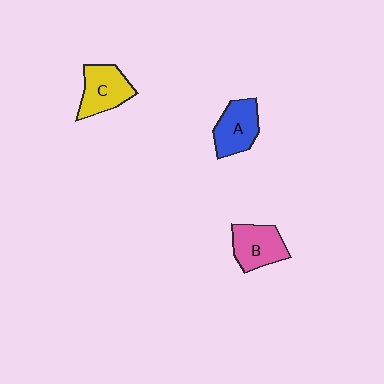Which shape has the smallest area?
Shape A (blue).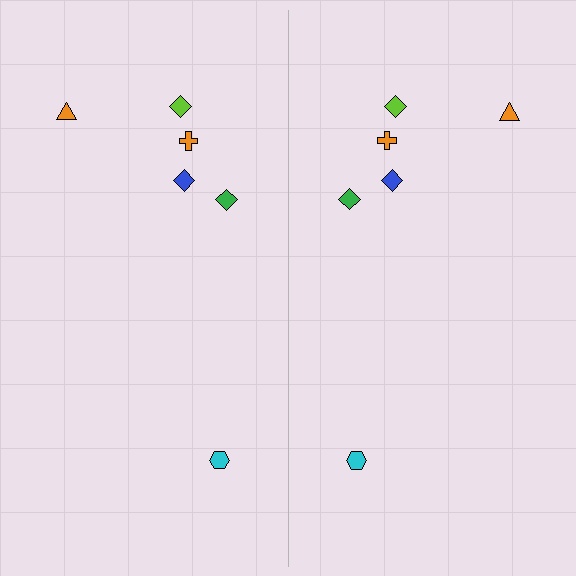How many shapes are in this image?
There are 12 shapes in this image.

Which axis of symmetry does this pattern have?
The pattern has a vertical axis of symmetry running through the center of the image.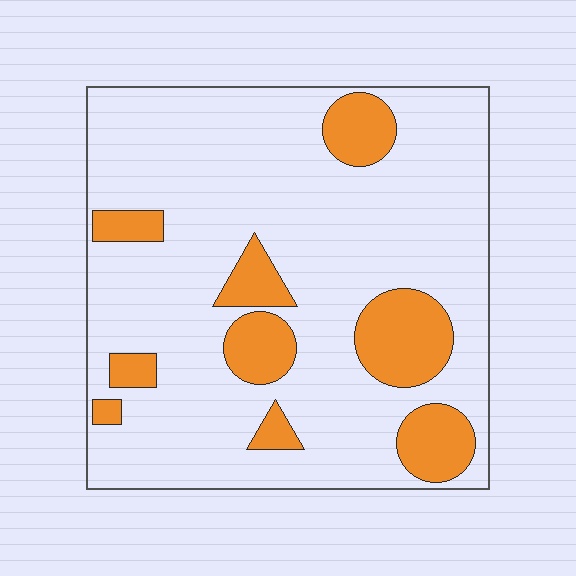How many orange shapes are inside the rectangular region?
9.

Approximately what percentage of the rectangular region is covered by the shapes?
Approximately 20%.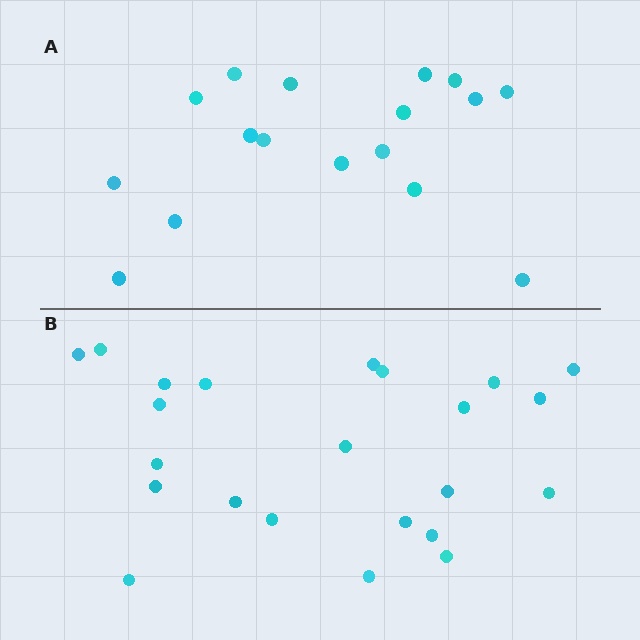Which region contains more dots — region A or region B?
Region B (the bottom region) has more dots.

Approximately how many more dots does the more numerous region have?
Region B has about 6 more dots than region A.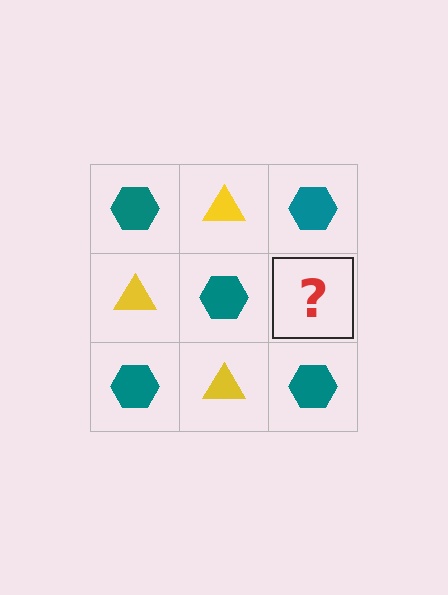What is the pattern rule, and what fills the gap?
The rule is that it alternates teal hexagon and yellow triangle in a checkerboard pattern. The gap should be filled with a yellow triangle.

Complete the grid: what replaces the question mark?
The question mark should be replaced with a yellow triangle.